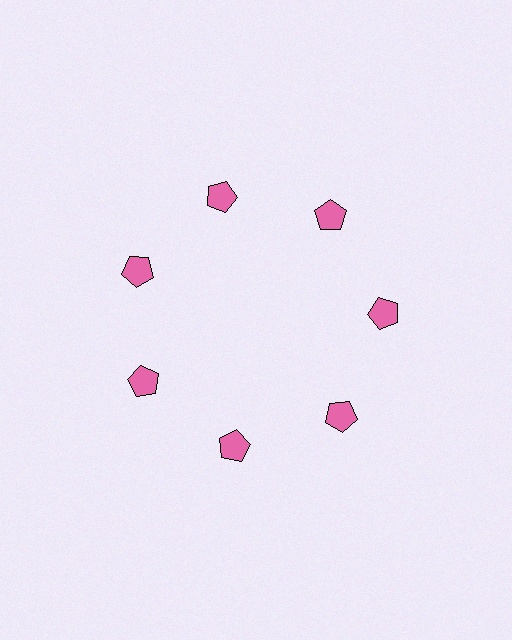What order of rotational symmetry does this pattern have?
This pattern has 7-fold rotational symmetry.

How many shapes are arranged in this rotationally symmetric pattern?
There are 7 shapes, arranged in 7 groups of 1.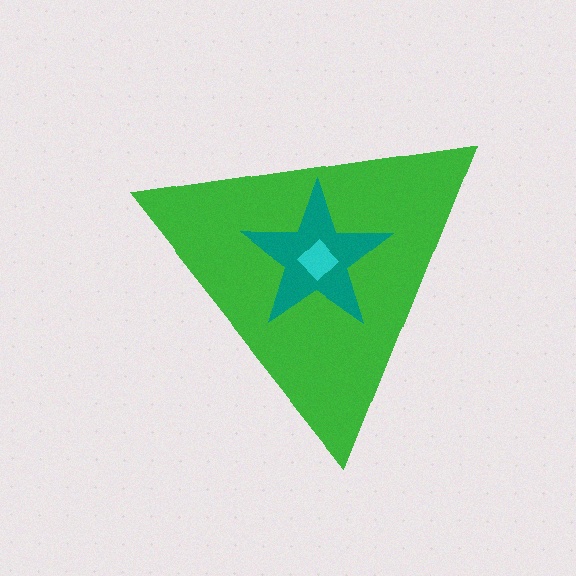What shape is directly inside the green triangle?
The teal star.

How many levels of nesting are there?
3.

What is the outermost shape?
The green triangle.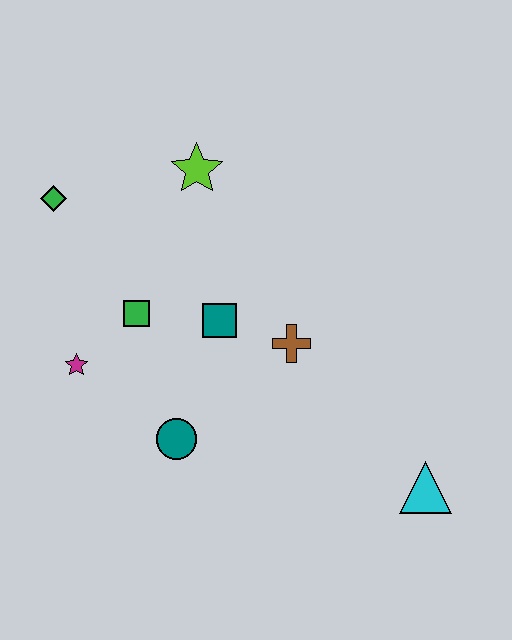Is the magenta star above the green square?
No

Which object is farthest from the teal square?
The cyan triangle is farthest from the teal square.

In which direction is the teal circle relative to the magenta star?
The teal circle is to the right of the magenta star.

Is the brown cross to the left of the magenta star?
No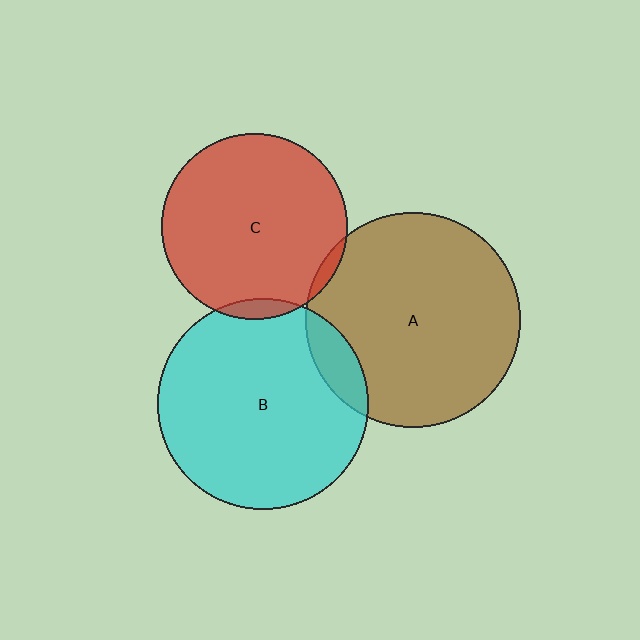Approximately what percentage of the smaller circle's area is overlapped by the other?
Approximately 10%.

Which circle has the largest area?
Circle A (brown).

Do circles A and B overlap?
Yes.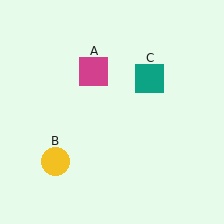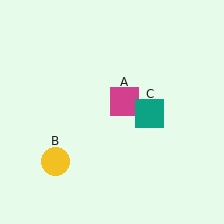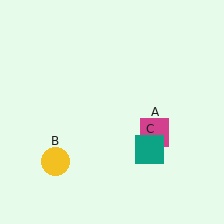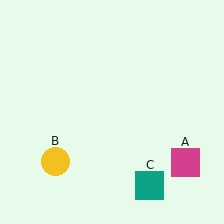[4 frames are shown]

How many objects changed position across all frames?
2 objects changed position: magenta square (object A), teal square (object C).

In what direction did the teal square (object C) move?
The teal square (object C) moved down.